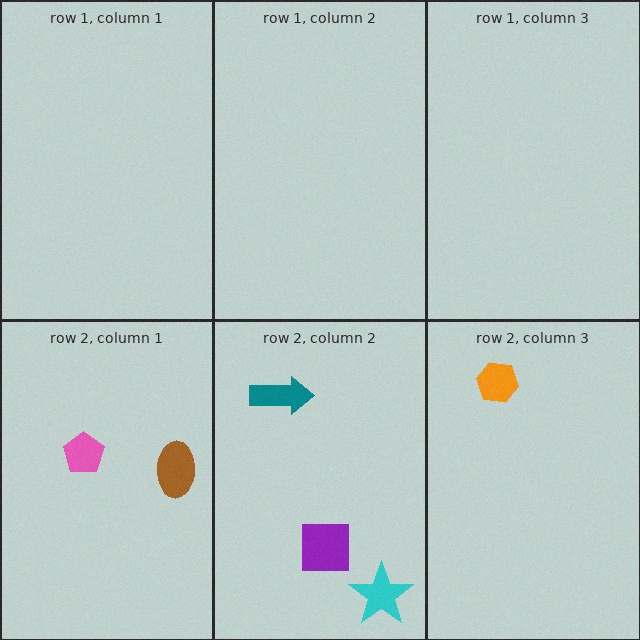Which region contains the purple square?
The row 2, column 2 region.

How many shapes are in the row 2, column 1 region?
2.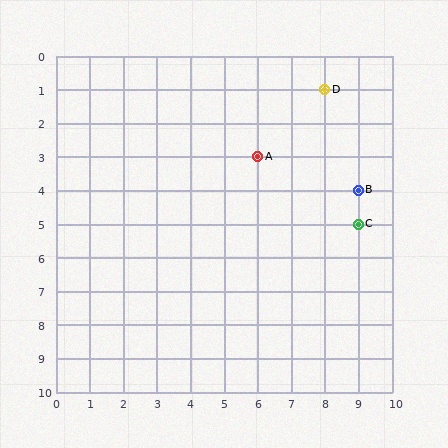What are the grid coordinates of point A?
Point A is at grid coordinates (6, 3).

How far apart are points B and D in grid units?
Points B and D are 1 column and 3 rows apart (about 3.2 grid units diagonally).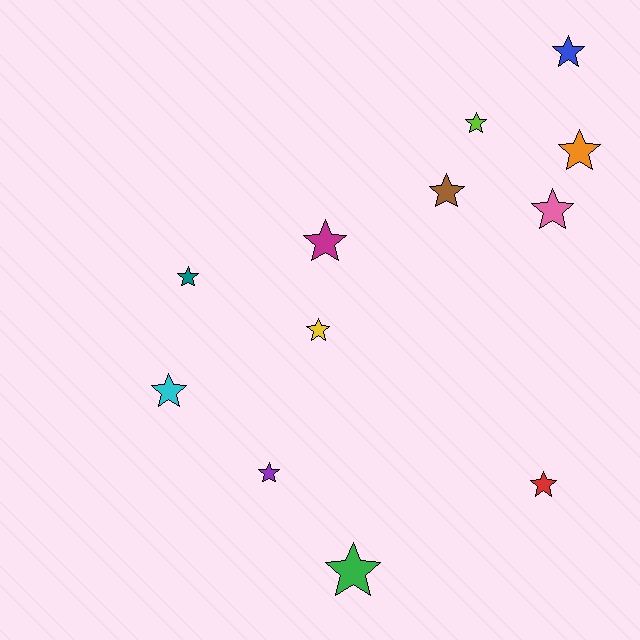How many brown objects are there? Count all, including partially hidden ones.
There is 1 brown object.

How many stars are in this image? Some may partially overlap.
There are 12 stars.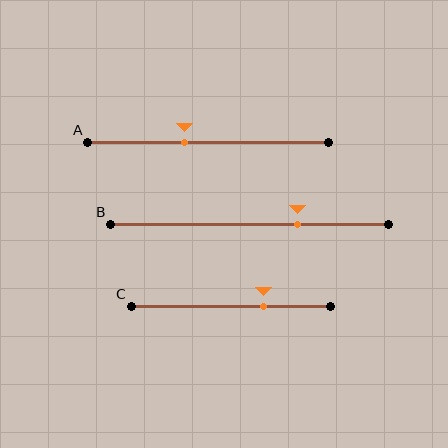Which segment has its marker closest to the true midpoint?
Segment A has its marker closest to the true midpoint.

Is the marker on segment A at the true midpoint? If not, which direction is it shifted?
No, the marker on segment A is shifted to the left by about 10% of the segment length.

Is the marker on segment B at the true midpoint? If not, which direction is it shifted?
No, the marker on segment B is shifted to the right by about 17% of the segment length.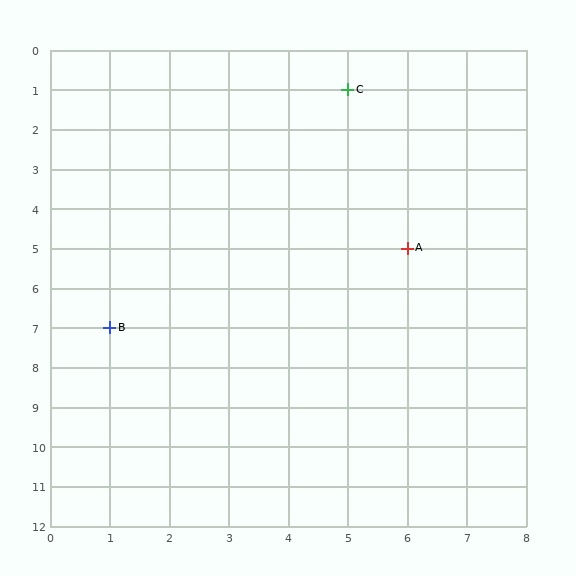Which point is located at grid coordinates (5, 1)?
Point C is at (5, 1).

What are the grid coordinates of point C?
Point C is at grid coordinates (5, 1).